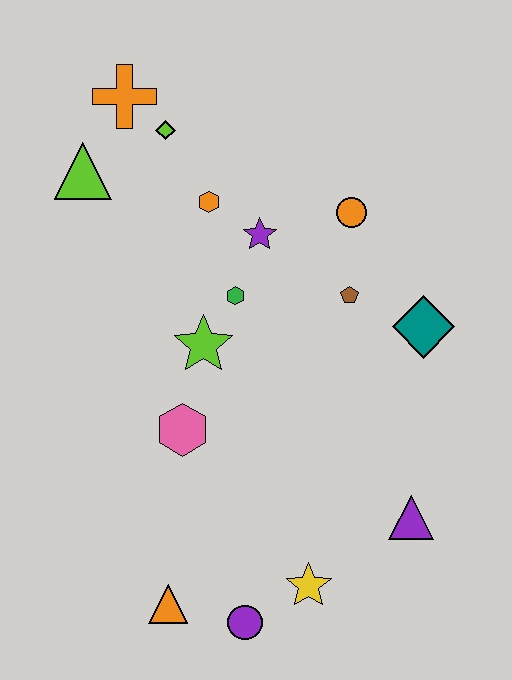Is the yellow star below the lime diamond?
Yes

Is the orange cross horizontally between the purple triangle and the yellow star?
No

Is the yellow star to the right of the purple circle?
Yes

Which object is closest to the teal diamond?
The brown pentagon is closest to the teal diamond.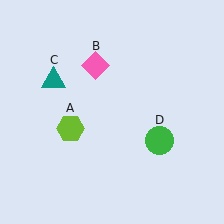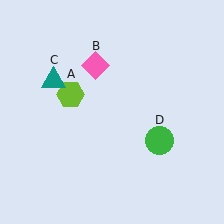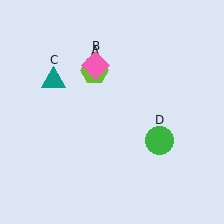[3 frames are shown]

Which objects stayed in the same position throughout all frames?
Pink diamond (object B) and teal triangle (object C) and green circle (object D) remained stationary.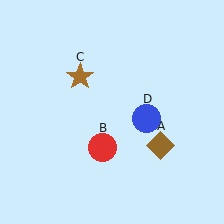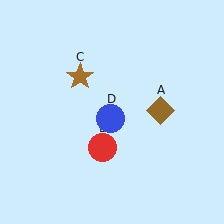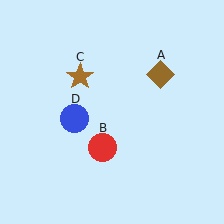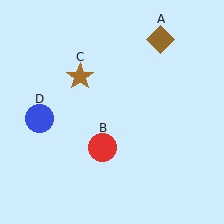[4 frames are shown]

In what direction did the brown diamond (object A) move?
The brown diamond (object A) moved up.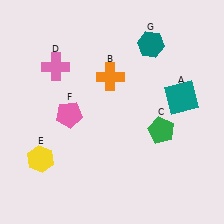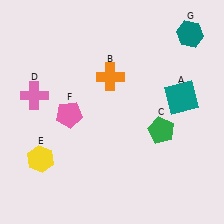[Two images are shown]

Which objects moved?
The objects that moved are: the pink cross (D), the teal hexagon (G).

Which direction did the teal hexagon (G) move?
The teal hexagon (G) moved right.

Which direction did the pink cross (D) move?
The pink cross (D) moved down.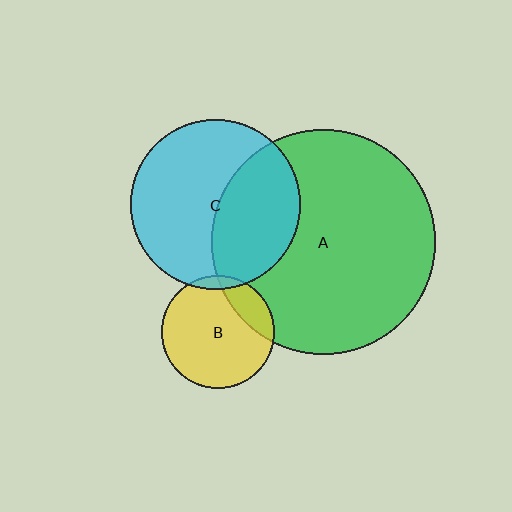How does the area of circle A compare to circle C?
Approximately 1.7 times.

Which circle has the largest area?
Circle A (green).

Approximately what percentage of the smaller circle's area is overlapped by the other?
Approximately 5%.